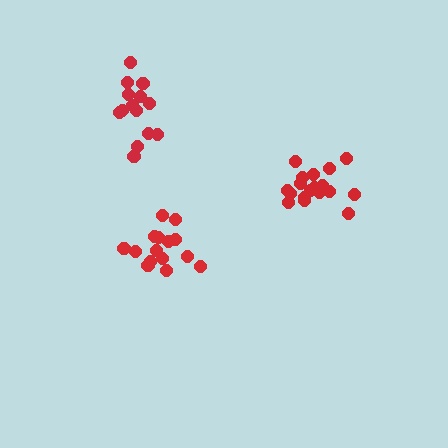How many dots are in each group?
Group 1: 15 dots, Group 2: 18 dots, Group 3: 14 dots (47 total).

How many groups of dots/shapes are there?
There are 3 groups.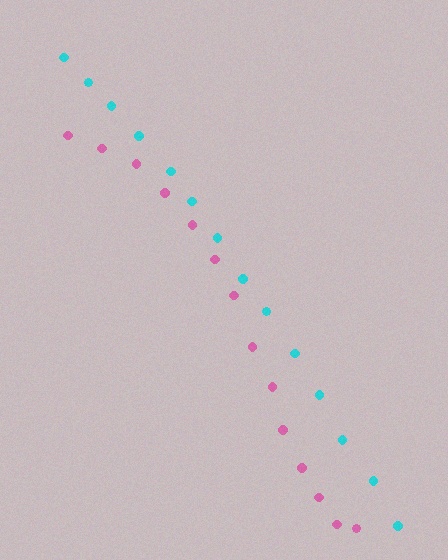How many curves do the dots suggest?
There are 2 distinct paths.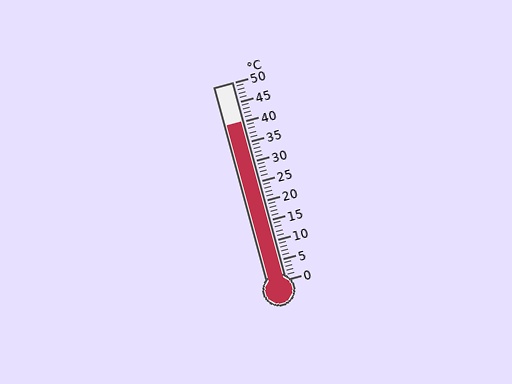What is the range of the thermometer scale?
The thermometer scale ranges from 0°C to 50°C.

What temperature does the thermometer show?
The thermometer shows approximately 40°C.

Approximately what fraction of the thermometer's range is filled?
The thermometer is filled to approximately 80% of its range.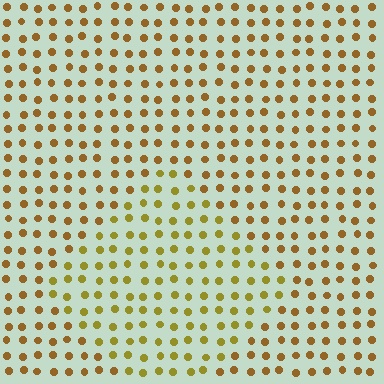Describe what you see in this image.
The image is filled with small brown elements in a uniform arrangement. A diamond-shaped region is visible where the elements are tinted to a slightly different hue, forming a subtle color boundary.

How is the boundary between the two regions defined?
The boundary is defined purely by a slight shift in hue (about 24 degrees). Spacing, size, and orientation are identical on both sides.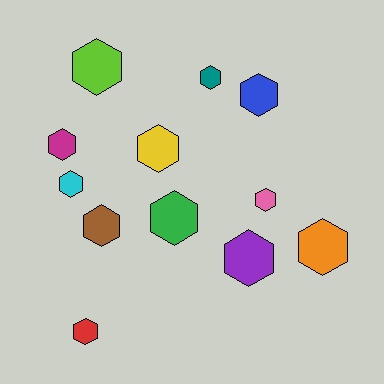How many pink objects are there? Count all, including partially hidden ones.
There is 1 pink object.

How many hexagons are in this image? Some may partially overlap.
There are 12 hexagons.